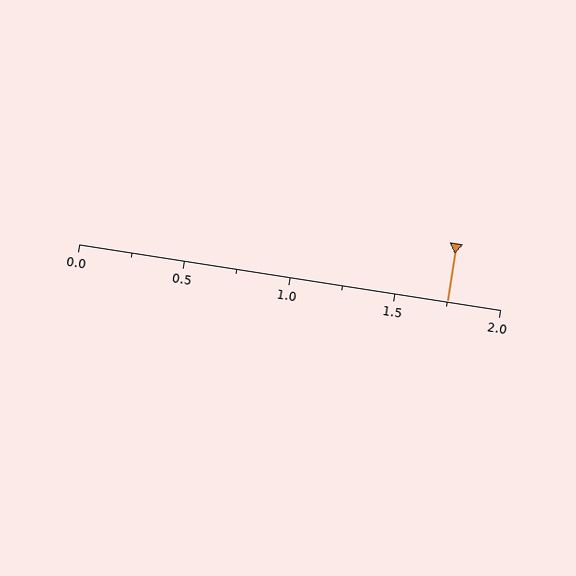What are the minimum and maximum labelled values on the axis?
The axis runs from 0.0 to 2.0.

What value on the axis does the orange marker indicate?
The marker indicates approximately 1.75.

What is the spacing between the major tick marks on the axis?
The major ticks are spaced 0.5 apart.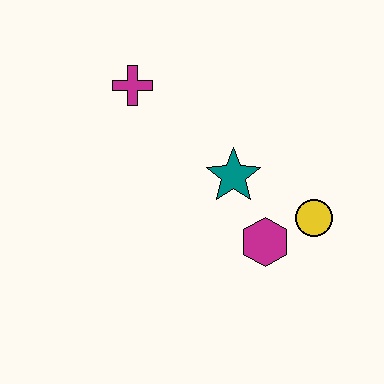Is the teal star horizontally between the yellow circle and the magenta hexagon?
No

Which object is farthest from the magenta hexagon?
The magenta cross is farthest from the magenta hexagon.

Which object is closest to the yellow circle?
The magenta hexagon is closest to the yellow circle.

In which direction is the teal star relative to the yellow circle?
The teal star is to the left of the yellow circle.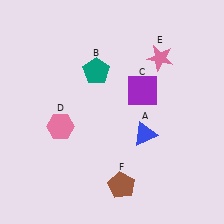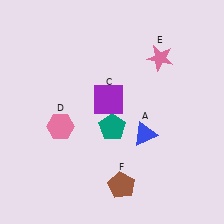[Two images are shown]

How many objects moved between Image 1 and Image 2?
2 objects moved between the two images.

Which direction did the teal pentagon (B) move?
The teal pentagon (B) moved down.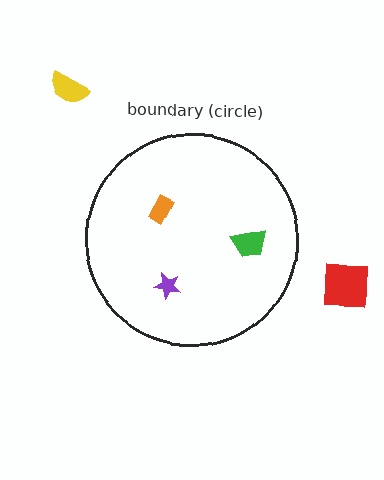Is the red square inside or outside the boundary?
Outside.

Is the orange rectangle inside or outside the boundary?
Inside.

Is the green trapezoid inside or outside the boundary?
Inside.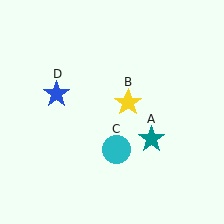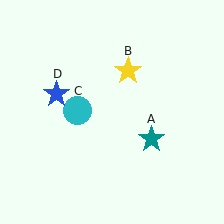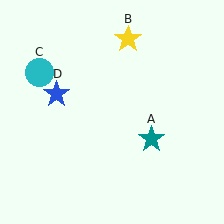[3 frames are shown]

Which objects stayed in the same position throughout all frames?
Teal star (object A) and blue star (object D) remained stationary.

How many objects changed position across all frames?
2 objects changed position: yellow star (object B), cyan circle (object C).